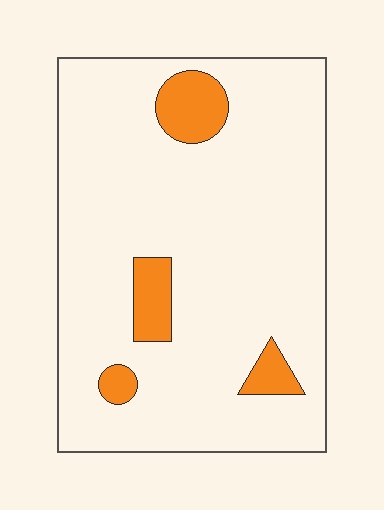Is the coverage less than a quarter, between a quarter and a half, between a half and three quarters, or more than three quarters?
Less than a quarter.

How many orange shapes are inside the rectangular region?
4.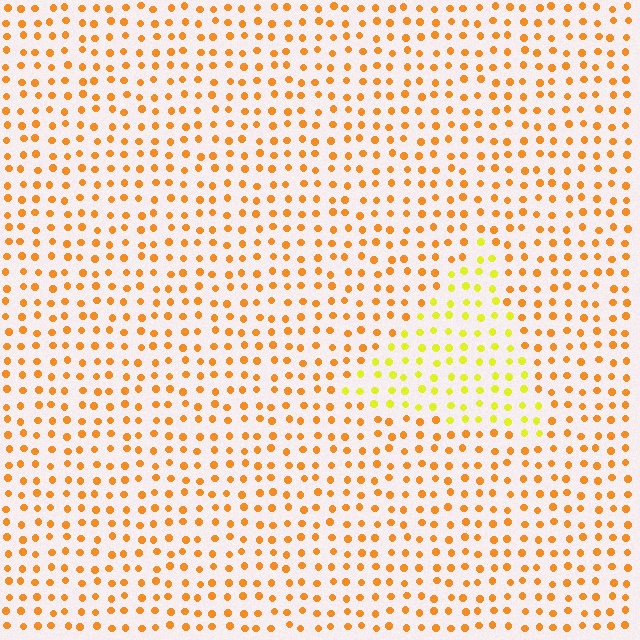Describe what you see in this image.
The image is filled with small orange elements in a uniform arrangement. A triangle-shaped region is visible where the elements are tinted to a slightly different hue, forming a subtle color boundary.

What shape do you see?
I see a triangle.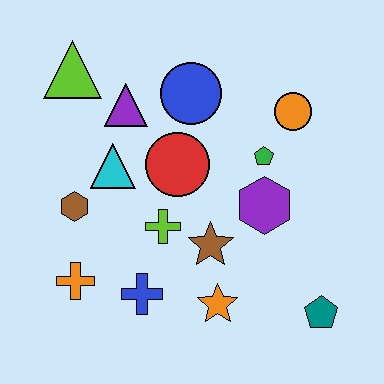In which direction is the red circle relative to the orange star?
The red circle is above the orange star.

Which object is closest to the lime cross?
The brown star is closest to the lime cross.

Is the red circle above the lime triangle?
No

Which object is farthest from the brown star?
The lime triangle is farthest from the brown star.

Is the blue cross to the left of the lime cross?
Yes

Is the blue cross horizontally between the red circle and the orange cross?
Yes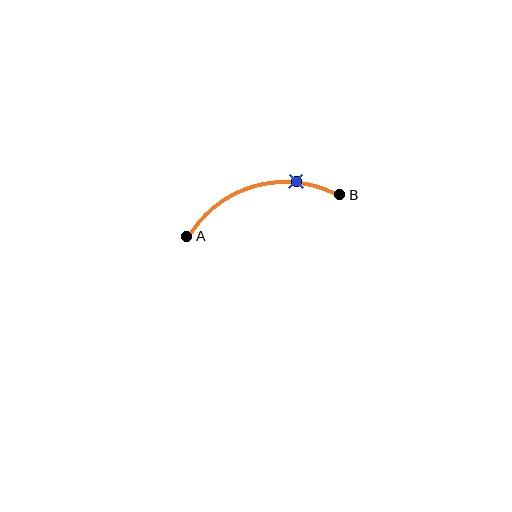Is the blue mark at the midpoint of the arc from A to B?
No. The blue mark lies on the arc but is closer to endpoint B. The arc midpoint would be at the point on the curve equidistant along the arc from both A and B.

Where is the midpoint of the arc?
The arc midpoint is the point on the curve farthest from the straight line joining A and B. It sits above that line.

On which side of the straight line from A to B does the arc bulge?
The arc bulges above the straight line connecting A and B.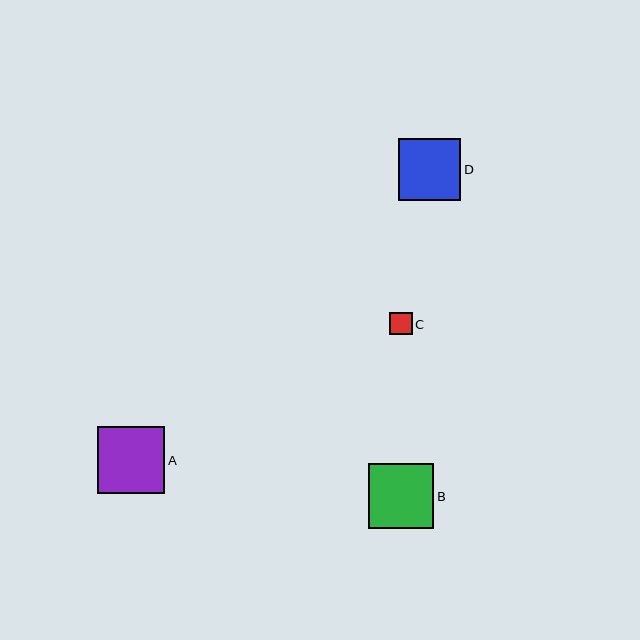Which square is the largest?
Square A is the largest with a size of approximately 67 pixels.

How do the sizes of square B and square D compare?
Square B and square D are approximately the same size.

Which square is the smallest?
Square C is the smallest with a size of approximately 23 pixels.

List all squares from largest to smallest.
From largest to smallest: A, B, D, C.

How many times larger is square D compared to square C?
Square D is approximately 2.8 times the size of square C.